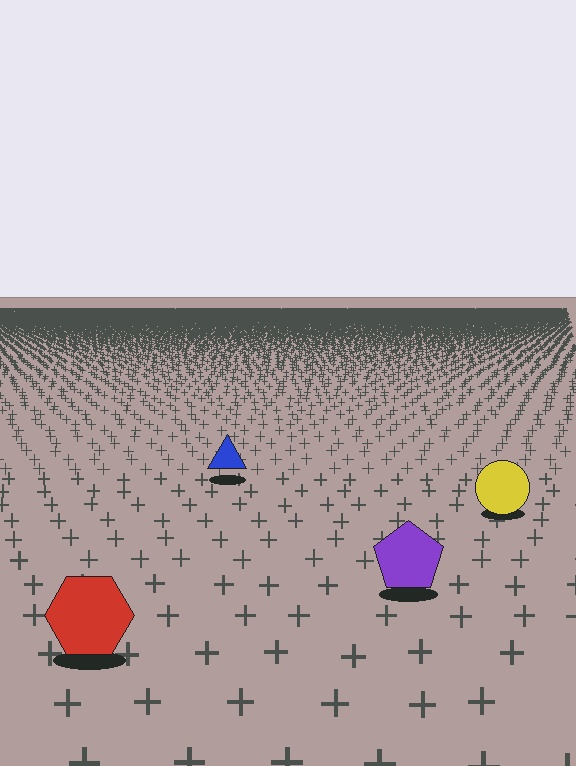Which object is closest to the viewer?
The red hexagon is closest. The texture marks near it are larger and more spread out.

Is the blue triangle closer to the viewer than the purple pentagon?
No. The purple pentagon is closer — you can tell from the texture gradient: the ground texture is coarser near it.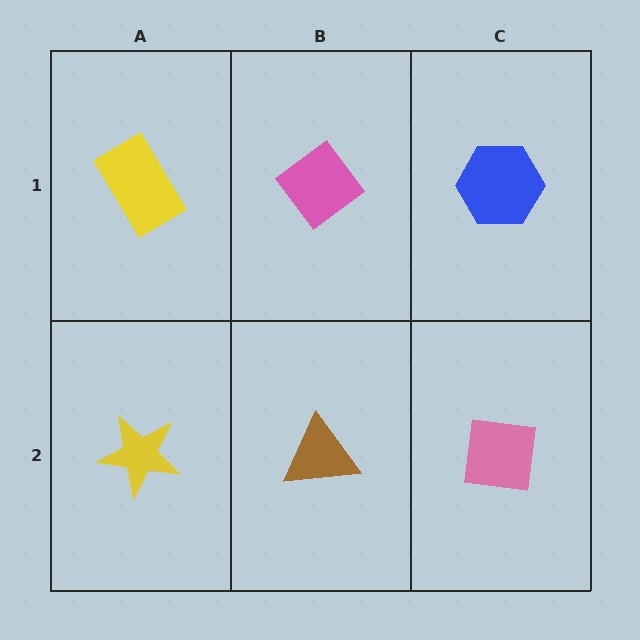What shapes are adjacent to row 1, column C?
A pink square (row 2, column C), a pink diamond (row 1, column B).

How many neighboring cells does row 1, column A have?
2.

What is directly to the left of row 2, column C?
A brown triangle.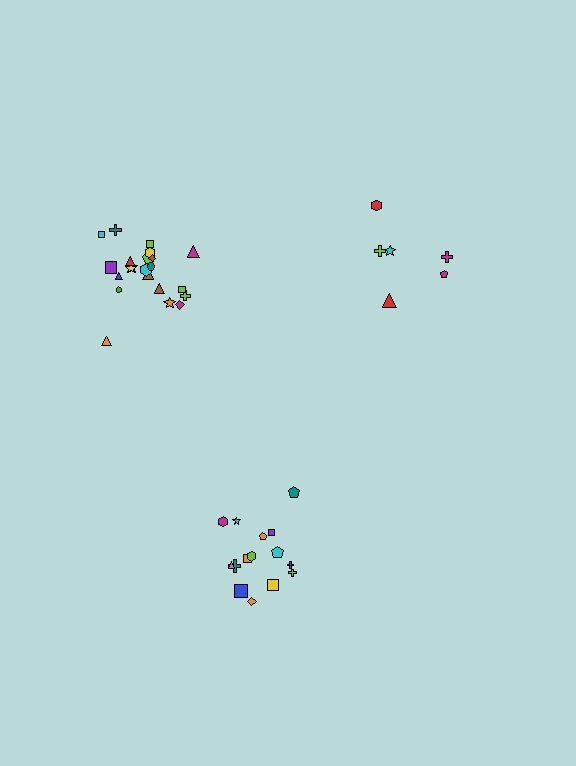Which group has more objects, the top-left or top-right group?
The top-left group.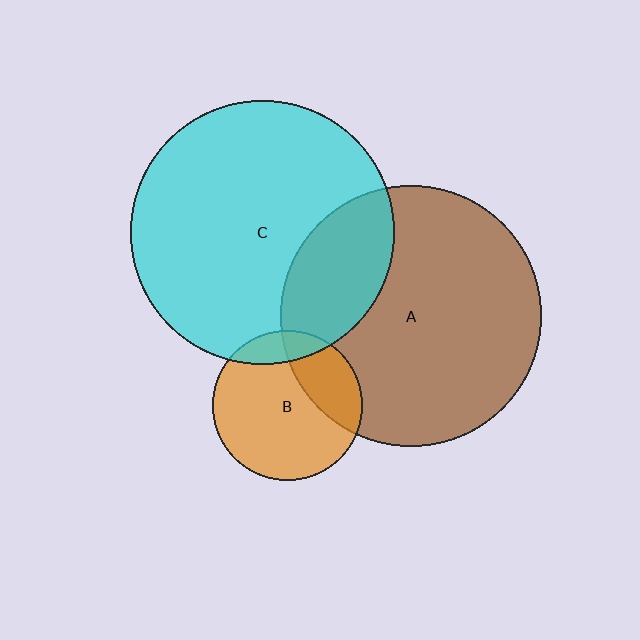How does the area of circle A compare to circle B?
Approximately 3.0 times.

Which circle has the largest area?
Circle C (cyan).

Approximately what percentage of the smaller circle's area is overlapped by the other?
Approximately 15%.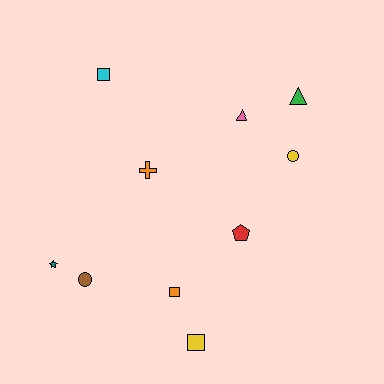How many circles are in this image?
There are 2 circles.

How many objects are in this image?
There are 10 objects.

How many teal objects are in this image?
There is 1 teal object.